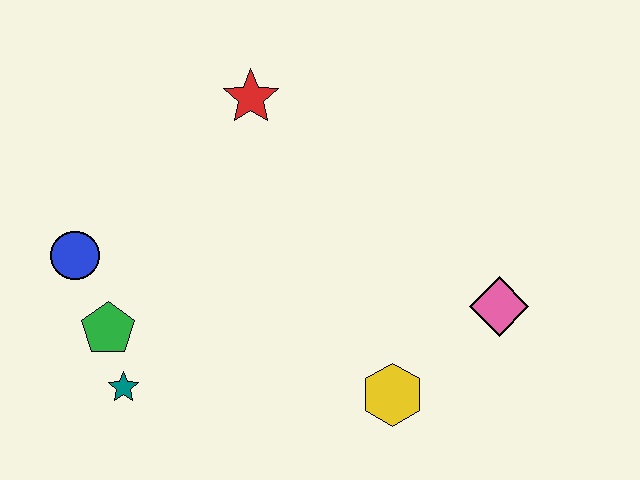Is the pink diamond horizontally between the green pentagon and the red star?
No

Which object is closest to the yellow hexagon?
The pink diamond is closest to the yellow hexagon.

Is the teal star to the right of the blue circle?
Yes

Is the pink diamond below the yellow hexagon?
No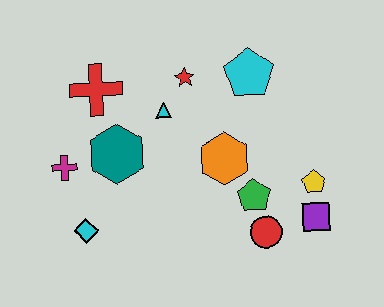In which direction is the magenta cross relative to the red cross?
The magenta cross is below the red cross.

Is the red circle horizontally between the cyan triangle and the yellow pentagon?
Yes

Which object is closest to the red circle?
The green pentagon is closest to the red circle.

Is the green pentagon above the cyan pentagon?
No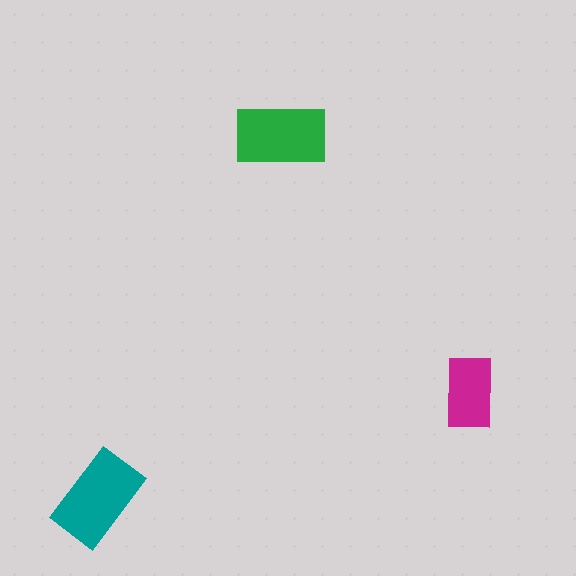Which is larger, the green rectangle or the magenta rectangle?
The green one.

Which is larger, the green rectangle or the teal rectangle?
The teal one.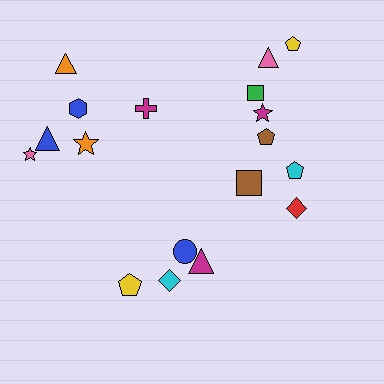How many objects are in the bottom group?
There are 4 objects.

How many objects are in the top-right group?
There are 8 objects.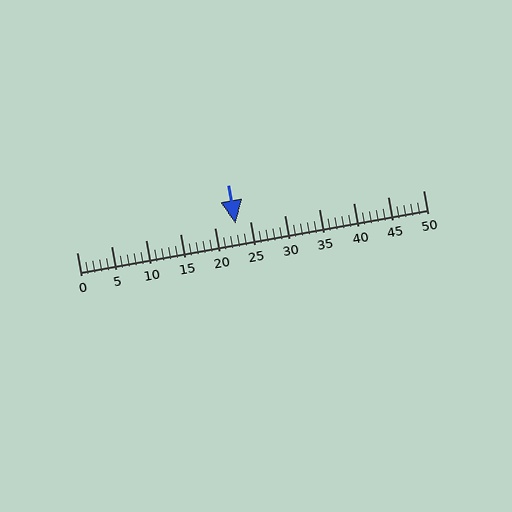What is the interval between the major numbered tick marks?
The major tick marks are spaced 5 units apart.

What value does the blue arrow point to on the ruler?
The blue arrow points to approximately 23.